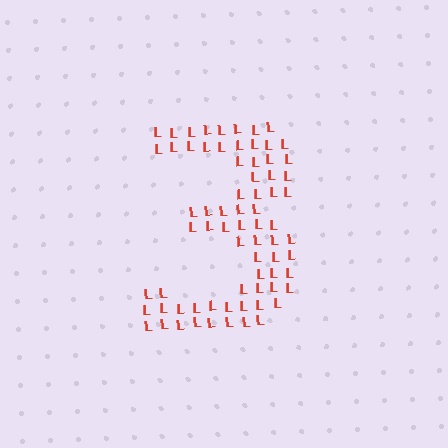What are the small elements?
The small elements are letter L's.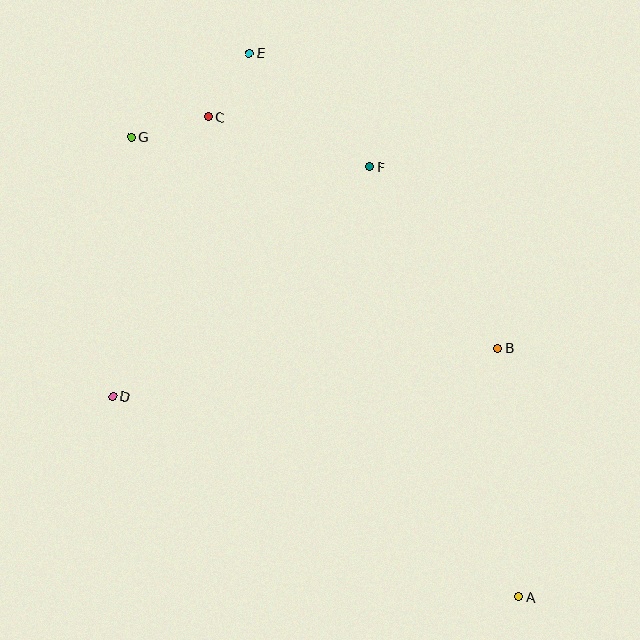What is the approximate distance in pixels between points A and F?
The distance between A and F is approximately 455 pixels.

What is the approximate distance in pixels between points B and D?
The distance between B and D is approximately 388 pixels.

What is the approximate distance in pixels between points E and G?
The distance between E and G is approximately 145 pixels.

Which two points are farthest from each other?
Points A and E are farthest from each other.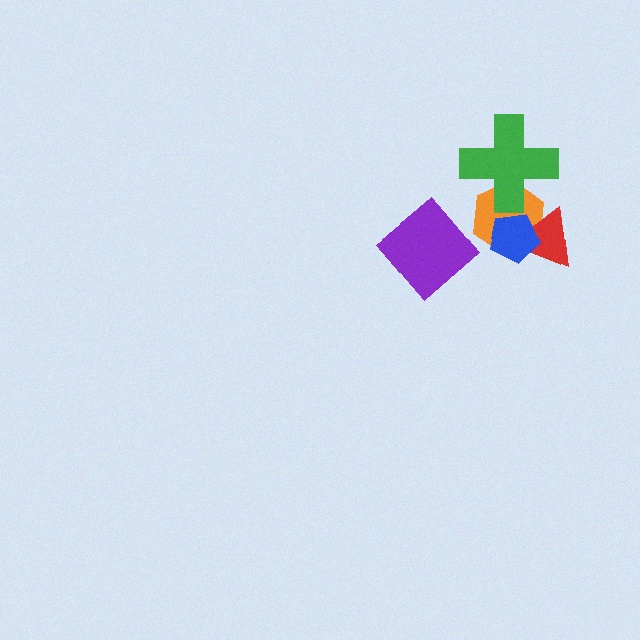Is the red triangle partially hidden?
Yes, it is partially covered by another shape.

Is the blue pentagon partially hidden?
No, no other shape covers it.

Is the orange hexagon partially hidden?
Yes, it is partially covered by another shape.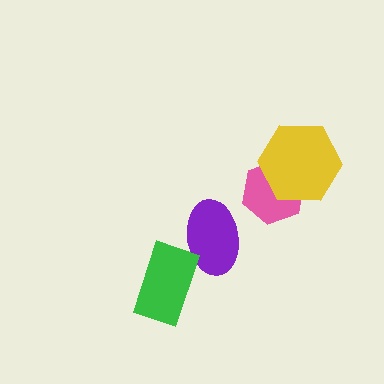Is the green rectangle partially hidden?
No, no other shape covers it.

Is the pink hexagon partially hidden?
Yes, it is partially covered by another shape.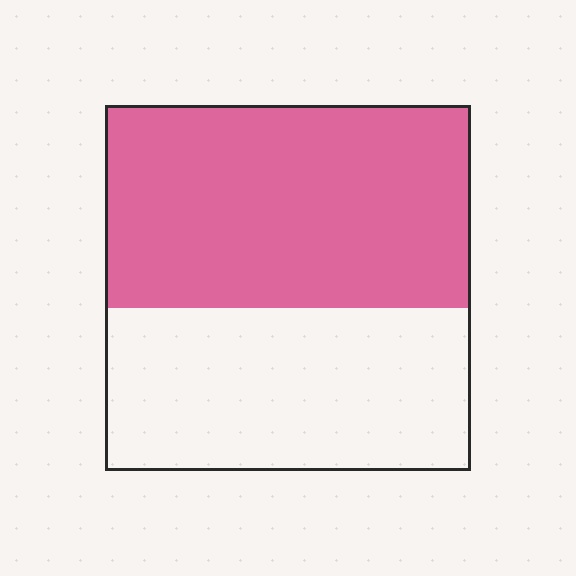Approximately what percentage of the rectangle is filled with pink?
Approximately 55%.